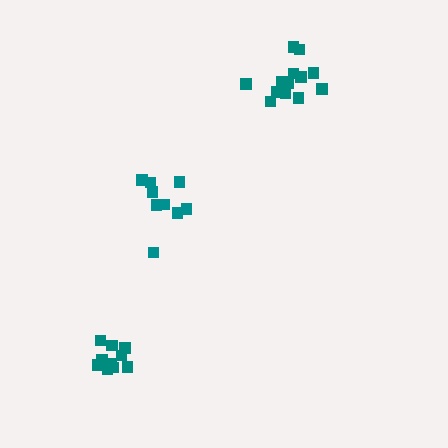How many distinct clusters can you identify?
There are 3 distinct clusters.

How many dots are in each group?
Group 1: 10 dots, Group 2: 13 dots, Group 3: 9 dots (32 total).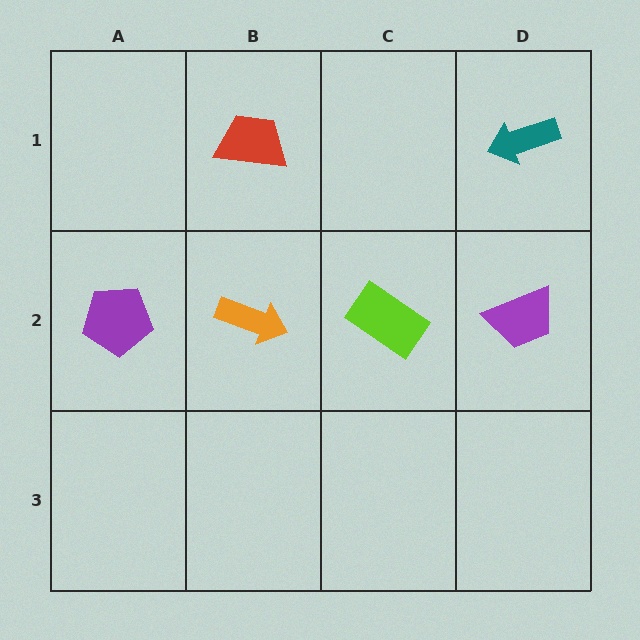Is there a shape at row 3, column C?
No, that cell is empty.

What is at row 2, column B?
An orange arrow.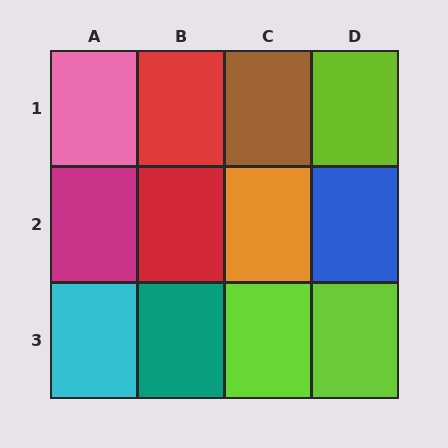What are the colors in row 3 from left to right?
Cyan, teal, lime, lime.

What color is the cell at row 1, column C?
Brown.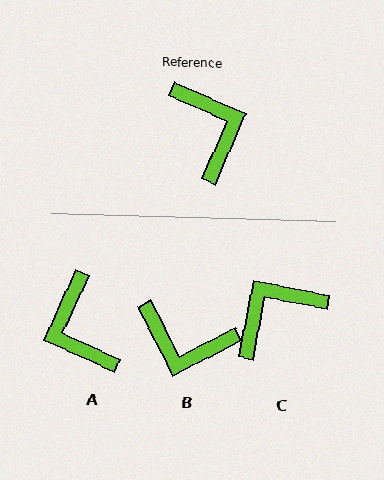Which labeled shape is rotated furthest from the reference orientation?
A, about 179 degrees away.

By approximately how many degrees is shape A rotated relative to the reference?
Approximately 179 degrees counter-clockwise.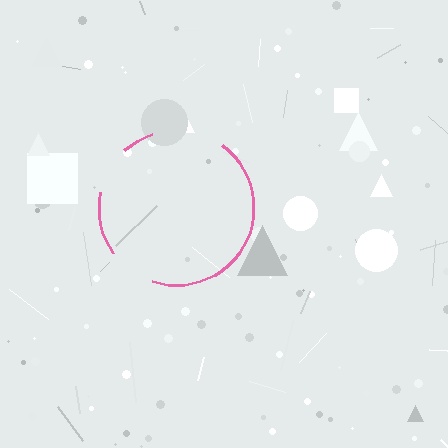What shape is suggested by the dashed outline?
The dashed outline suggests a circle.